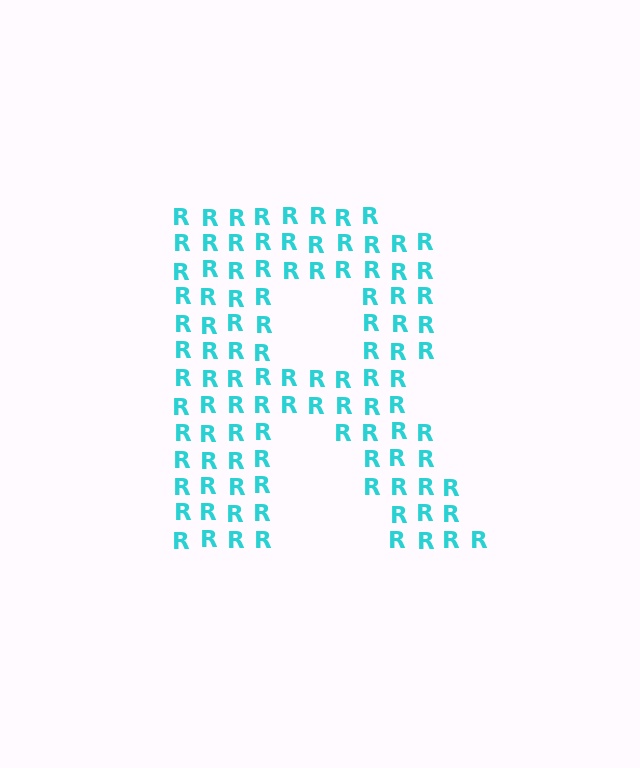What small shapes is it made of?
It is made of small letter R's.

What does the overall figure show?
The overall figure shows the letter R.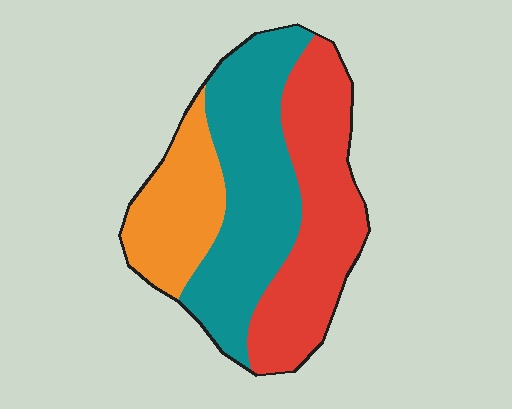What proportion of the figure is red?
Red takes up between a quarter and a half of the figure.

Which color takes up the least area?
Orange, at roughly 20%.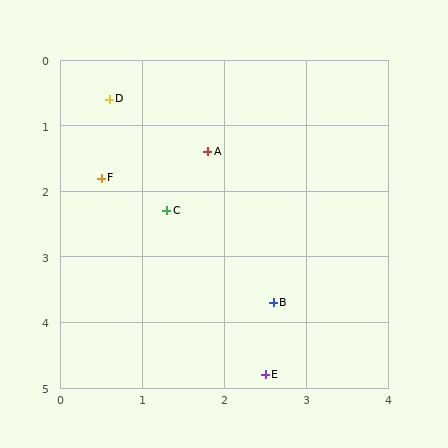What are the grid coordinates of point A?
Point A is at approximately (1.8, 1.4).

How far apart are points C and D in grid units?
Points C and D are about 1.8 grid units apart.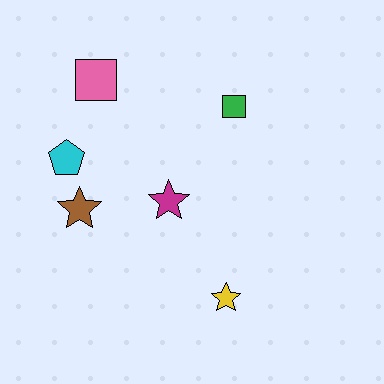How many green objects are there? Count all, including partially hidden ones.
There is 1 green object.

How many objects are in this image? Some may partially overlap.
There are 6 objects.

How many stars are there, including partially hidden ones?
There are 3 stars.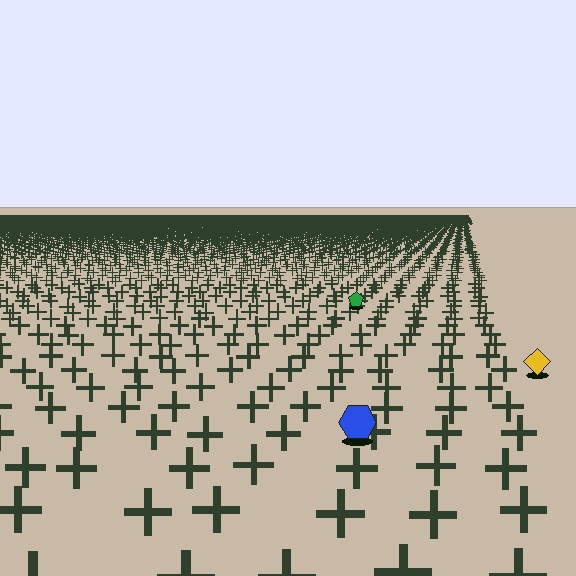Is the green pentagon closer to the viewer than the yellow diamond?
No. The yellow diamond is closer — you can tell from the texture gradient: the ground texture is coarser near it.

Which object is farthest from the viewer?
The green pentagon is farthest from the viewer. It appears smaller and the ground texture around it is denser.